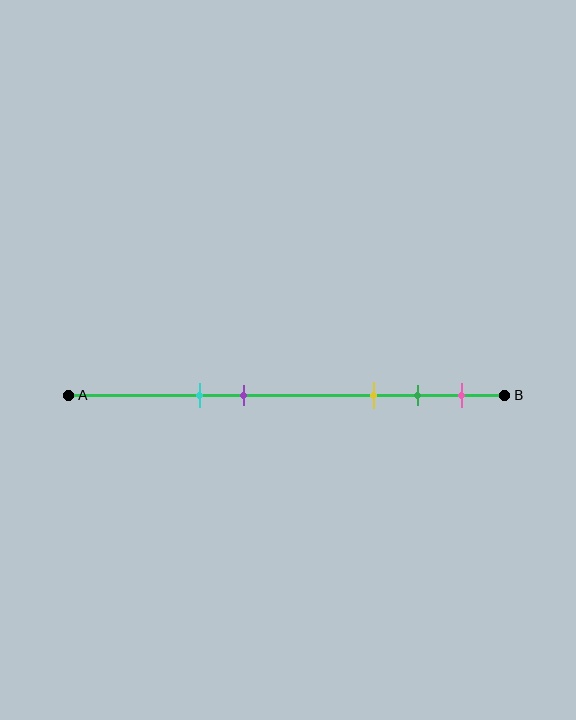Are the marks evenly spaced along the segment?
No, the marks are not evenly spaced.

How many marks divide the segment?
There are 5 marks dividing the segment.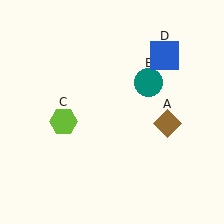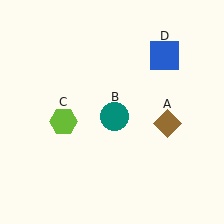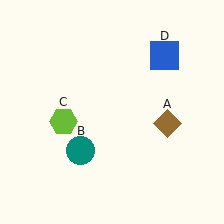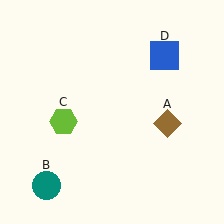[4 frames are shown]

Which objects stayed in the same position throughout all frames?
Brown diamond (object A) and lime hexagon (object C) and blue square (object D) remained stationary.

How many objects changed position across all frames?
1 object changed position: teal circle (object B).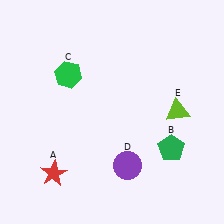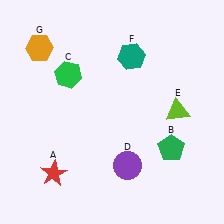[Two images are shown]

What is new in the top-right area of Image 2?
A teal hexagon (F) was added in the top-right area of Image 2.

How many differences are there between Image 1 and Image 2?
There are 2 differences between the two images.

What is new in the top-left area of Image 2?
An orange hexagon (G) was added in the top-left area of Image 2.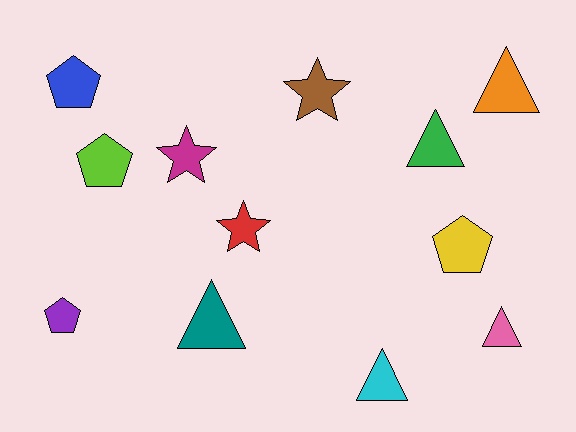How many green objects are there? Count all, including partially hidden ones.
There is 1 green object.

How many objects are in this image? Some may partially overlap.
There are 12 objects.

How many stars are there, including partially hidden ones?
There are 3 stars.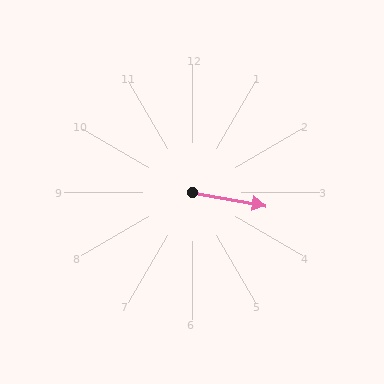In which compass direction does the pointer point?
East.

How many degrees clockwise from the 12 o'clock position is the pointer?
Approximately 100 degrees.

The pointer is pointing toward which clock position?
Roughly 3 o'clock.